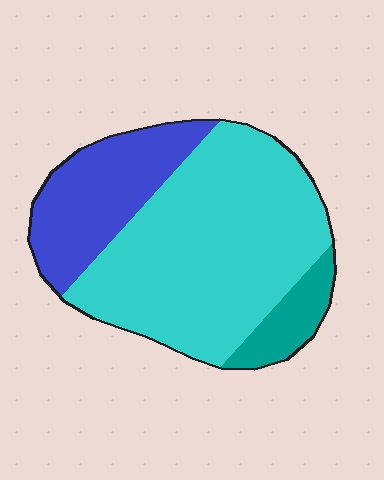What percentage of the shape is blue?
Blue covers roughly 25% of the shape.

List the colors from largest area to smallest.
From largest to smallest: cyan, blue, teal.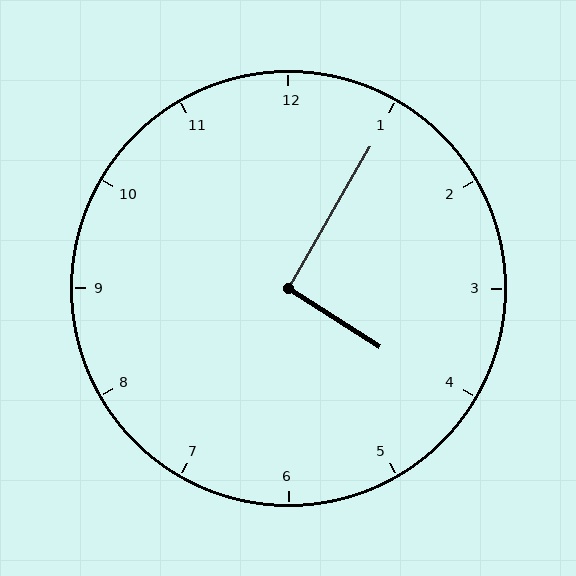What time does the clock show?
4:05.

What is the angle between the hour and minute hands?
Approximately 92 degrees.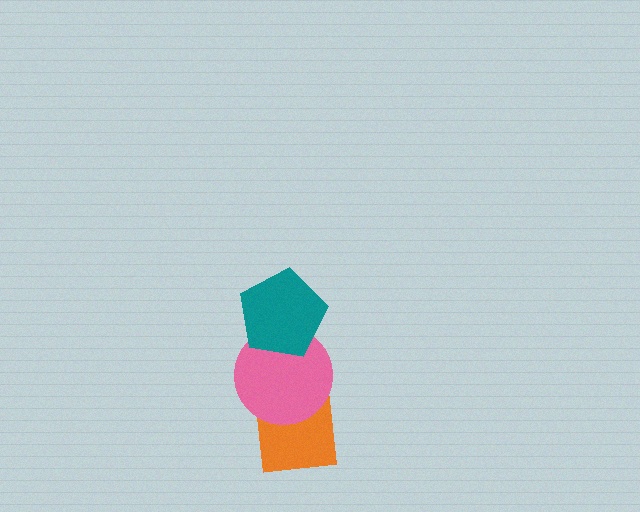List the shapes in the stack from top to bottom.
From top to bottom: the teal pentagon, the pink circle, the orange square.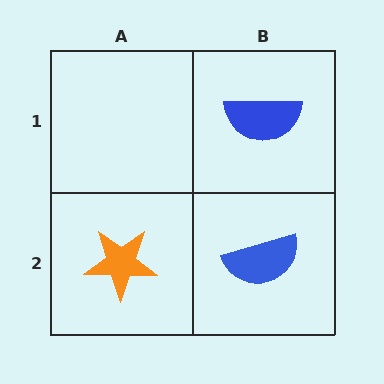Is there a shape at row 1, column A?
No, that cell is empty.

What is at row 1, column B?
A blue semicircle.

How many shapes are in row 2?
2 shapes.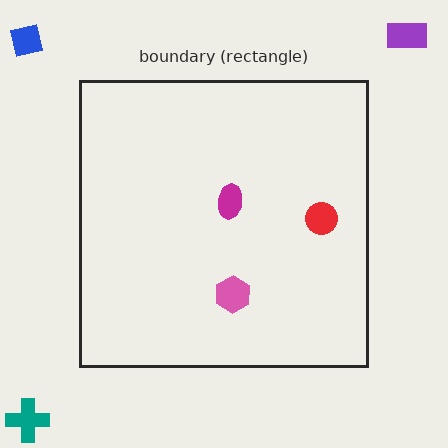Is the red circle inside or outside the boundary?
Inside.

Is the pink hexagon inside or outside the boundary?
Inside.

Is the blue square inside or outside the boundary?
Outside.